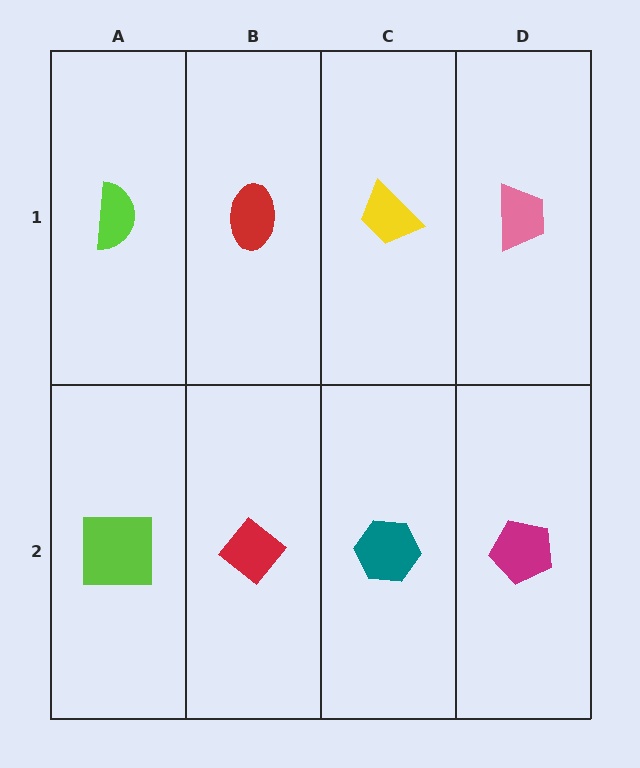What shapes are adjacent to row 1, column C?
A teal hexagon (row 2, column C), a red ellipse (row 1, column B), a pink trapezoid (row 1, column D).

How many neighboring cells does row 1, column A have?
2.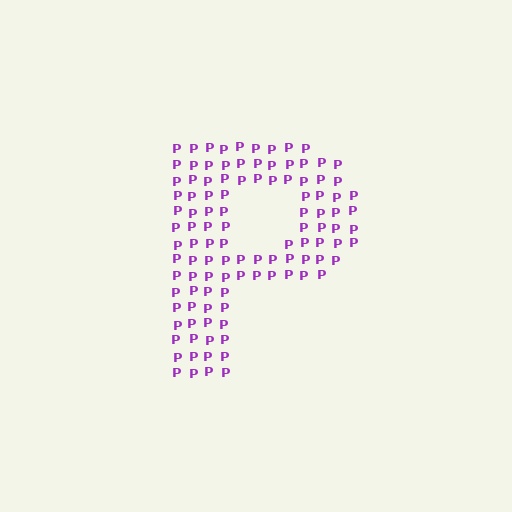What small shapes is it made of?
It is made of small letter P's.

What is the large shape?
The large shape is the letter P.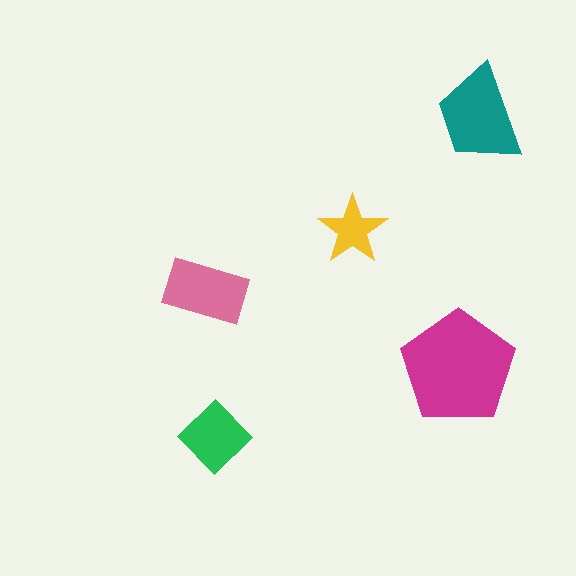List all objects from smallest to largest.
The yellow star, the green diamond, the pink rectangle, the teal trapezoid, the magenta pentagon.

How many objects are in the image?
There are 5 objects in the image.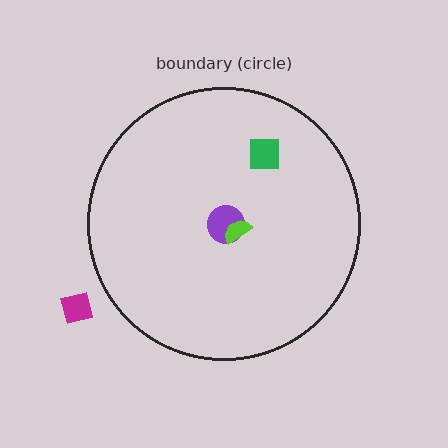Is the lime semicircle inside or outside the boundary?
Inside.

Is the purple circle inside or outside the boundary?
Inside.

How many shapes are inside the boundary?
3 inside, 1 outside.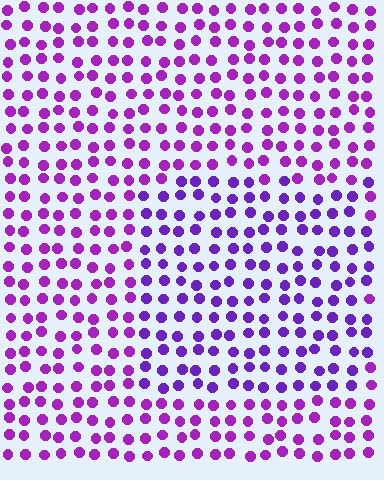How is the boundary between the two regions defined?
The boundary is defined purely by a slight shift in hue (about 23 degrees). Spacing, size, and orientation are identical on both sides.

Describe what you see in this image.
The image is filled with small purple elements in a uniform arrangement. A rectangle-shaped region is visible where the elements are tinted to a slightly different hue, forming a subtle color boundary.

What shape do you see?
I see a rectangle.